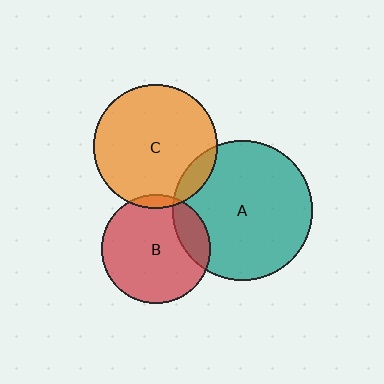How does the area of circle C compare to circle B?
Approximately 1.3 times.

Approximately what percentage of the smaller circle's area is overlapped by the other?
Approximately 20%.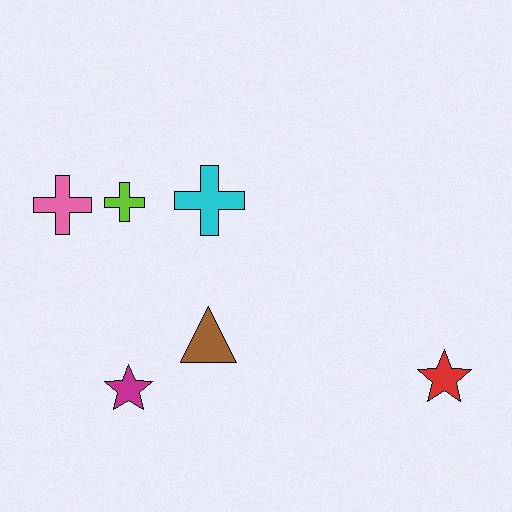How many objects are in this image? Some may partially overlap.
There are 6 objects.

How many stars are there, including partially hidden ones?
There are 2 stars.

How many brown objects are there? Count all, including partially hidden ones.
There is 1 brown object.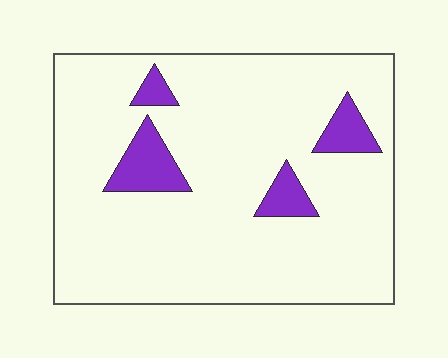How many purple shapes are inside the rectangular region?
4.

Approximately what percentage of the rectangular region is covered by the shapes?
Approximately 10%.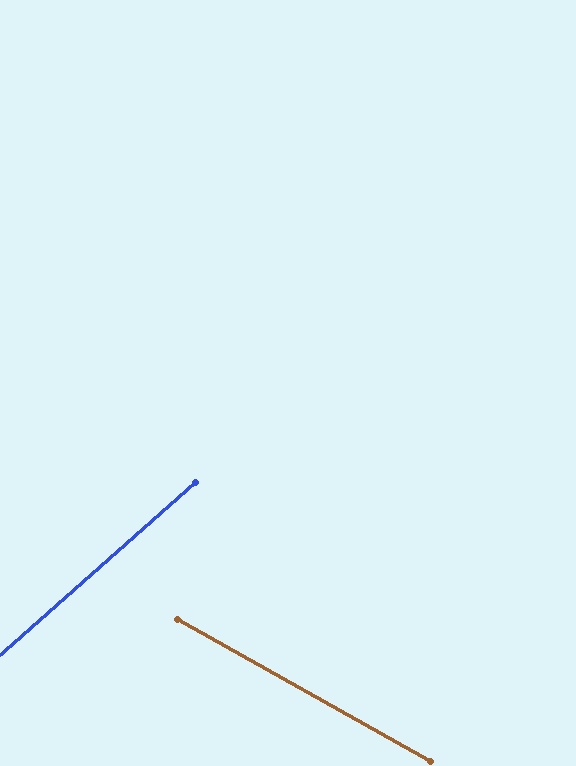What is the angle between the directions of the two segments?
Approximately 71 degrees.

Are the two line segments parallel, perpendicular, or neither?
Neither parallel nor perpendicular — they differ by about 71°.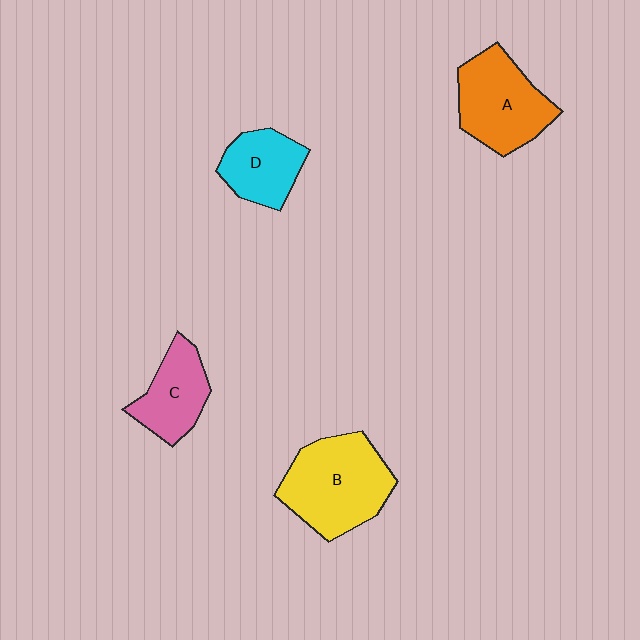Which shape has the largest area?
Shape B (yellow).